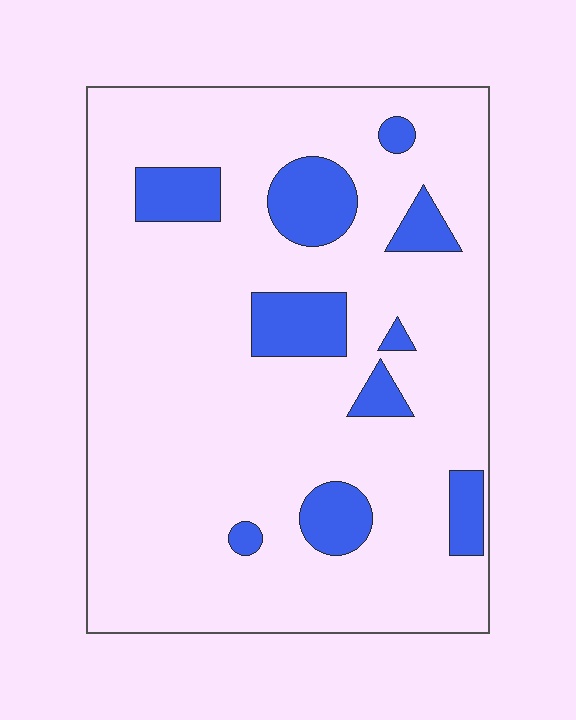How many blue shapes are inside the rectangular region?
10.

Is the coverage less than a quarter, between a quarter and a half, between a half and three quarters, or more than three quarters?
Less than a quarter.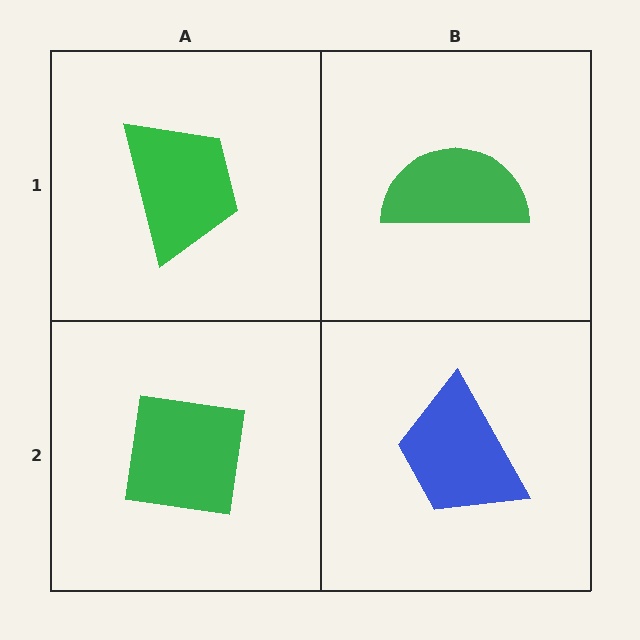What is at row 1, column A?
A green trapezoid.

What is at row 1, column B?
A green semicircle.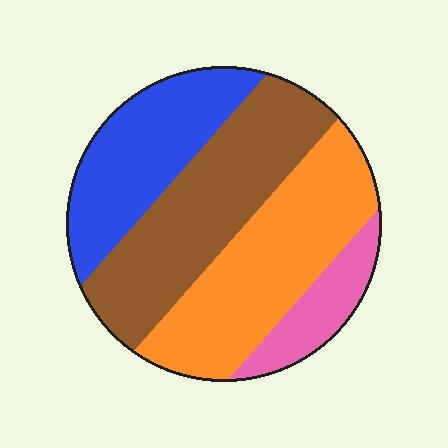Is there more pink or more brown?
Brown.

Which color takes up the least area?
Pink, at roughly 10%.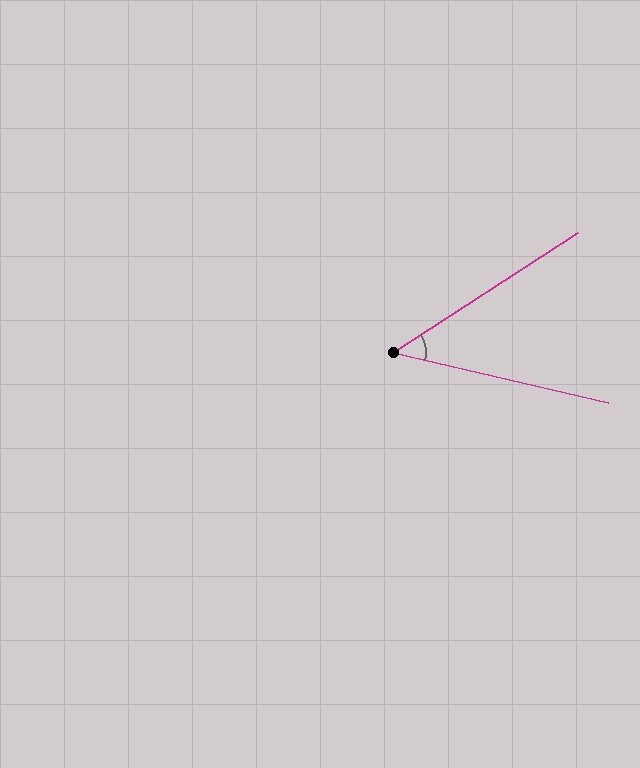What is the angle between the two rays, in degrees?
Approximately 46 degrees.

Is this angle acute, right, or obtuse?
It is acute.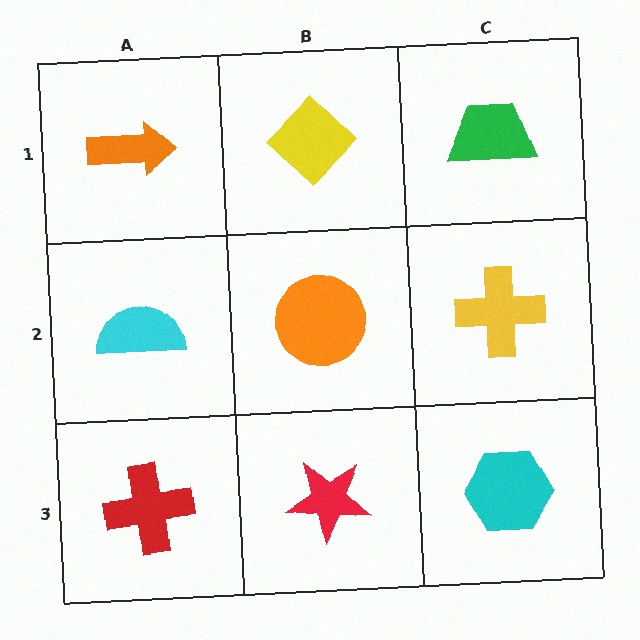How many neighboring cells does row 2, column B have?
4.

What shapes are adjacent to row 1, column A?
A cyan semicircle (row 2, column A), a yellow diamond (row 1, column B).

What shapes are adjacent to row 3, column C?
A yellow cross (row 2, column C), a red star (row 3, column B).